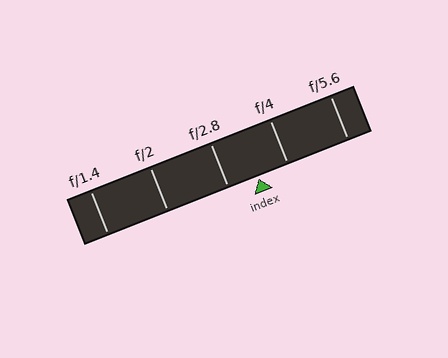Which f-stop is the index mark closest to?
The index mark is closest to f/4.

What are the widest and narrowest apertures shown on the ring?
The widest aperture shown is f/1.4 and the narrowest is f/5.6.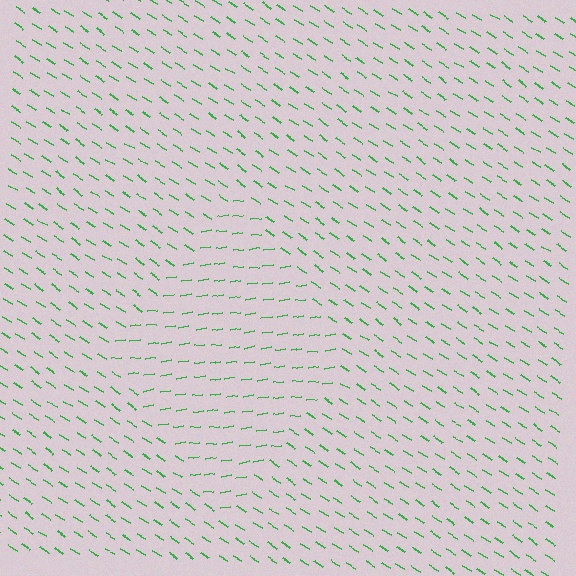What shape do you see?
I see a diamond.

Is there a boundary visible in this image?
Yes, there is a texture boundary formed by a change in line orientation.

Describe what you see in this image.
The image is filled with small green line segments. A diamond region in the image has lines oriented differently from the surrounding lines, creating a visible texture boundary.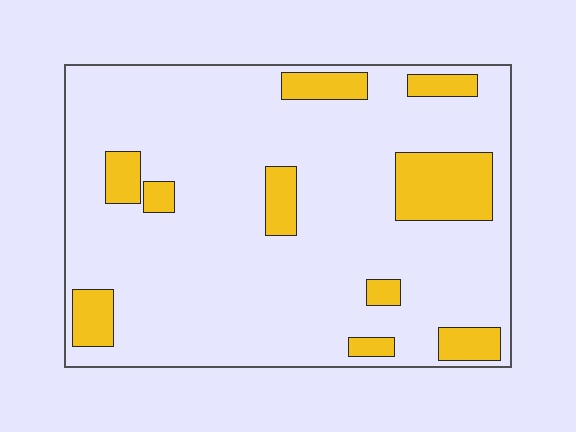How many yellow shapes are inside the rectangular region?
10.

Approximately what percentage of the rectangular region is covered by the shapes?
Approximately 15%.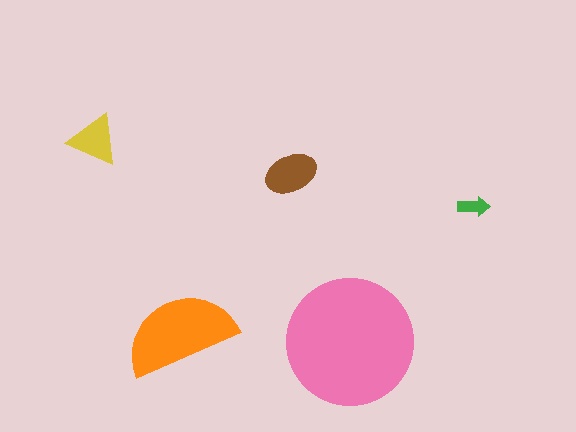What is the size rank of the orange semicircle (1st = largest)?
2nd.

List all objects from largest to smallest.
The pink circle, the orange semicircle, the brown ellipse, the yellow triangle, the green arrow.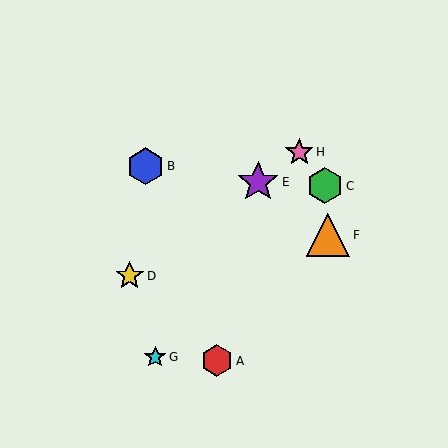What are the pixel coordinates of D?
Object D is at (130, 276).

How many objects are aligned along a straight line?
3 objects (D, E, H) are aligned along a straight line.